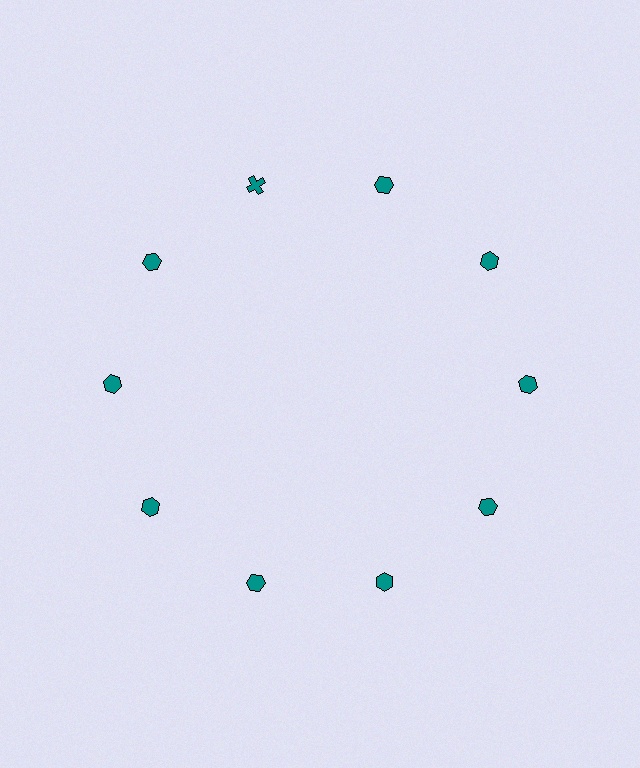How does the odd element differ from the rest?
It has a different shape: cross instead of hexagon.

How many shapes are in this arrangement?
There are 10 shapes arranged in a ring pattern.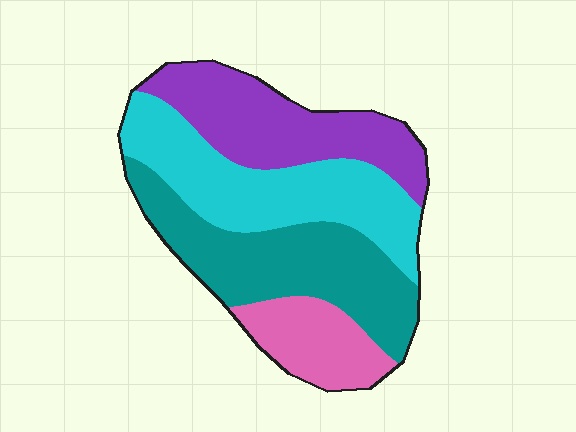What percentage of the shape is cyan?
Cyan takes up about one third (1/3) of the shape.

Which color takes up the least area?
Pink, at roughly 15%.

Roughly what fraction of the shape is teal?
Teal takes up about one third (1/3) of the shape.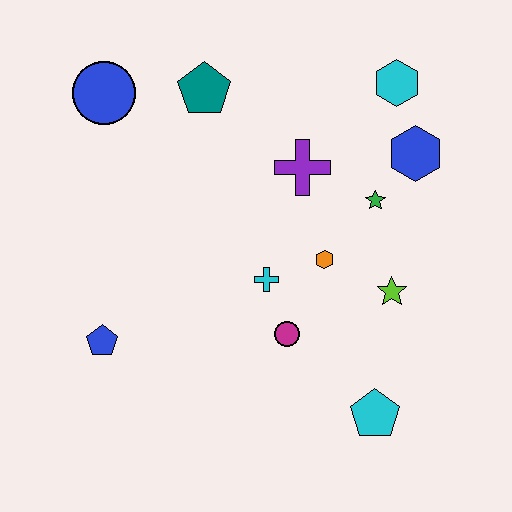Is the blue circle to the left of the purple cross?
Yes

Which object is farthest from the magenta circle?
The blue circle is farthest from the magenta circle.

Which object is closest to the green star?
The blue hexagon is closest to the green star.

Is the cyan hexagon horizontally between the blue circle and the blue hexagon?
Yes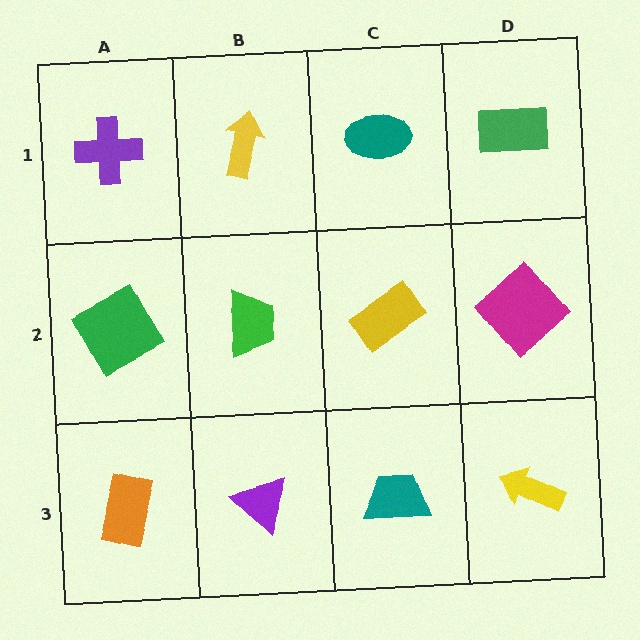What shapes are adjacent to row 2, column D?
A green rectangle (row 1, column D), a yellow arrow (row 3, column D), a yellow rectangle (row 2, column C).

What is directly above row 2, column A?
A purple cross.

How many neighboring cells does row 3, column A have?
2.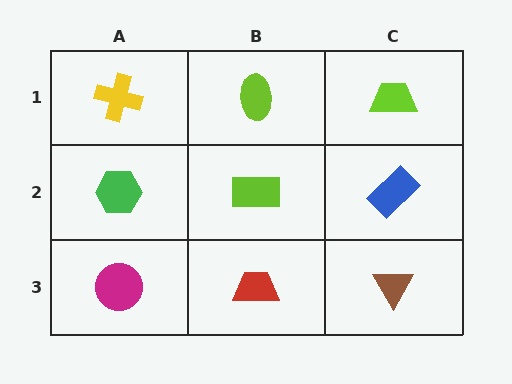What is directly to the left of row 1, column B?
A yellow cross.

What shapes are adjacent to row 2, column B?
A lime ellipse (row 1, column B), a red trapezoid (row 3, column B), a green hexagon (row 2, column A), a blue rectangle (row 2, column C).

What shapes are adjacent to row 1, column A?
A green hexagon (row 2, column A), a lime ellipse (row 1, column B).